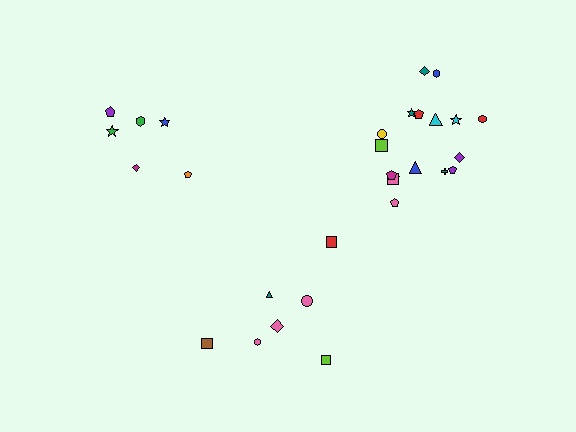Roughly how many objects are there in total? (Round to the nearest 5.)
Roughly 30 objects in total.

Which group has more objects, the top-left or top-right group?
The top-right group.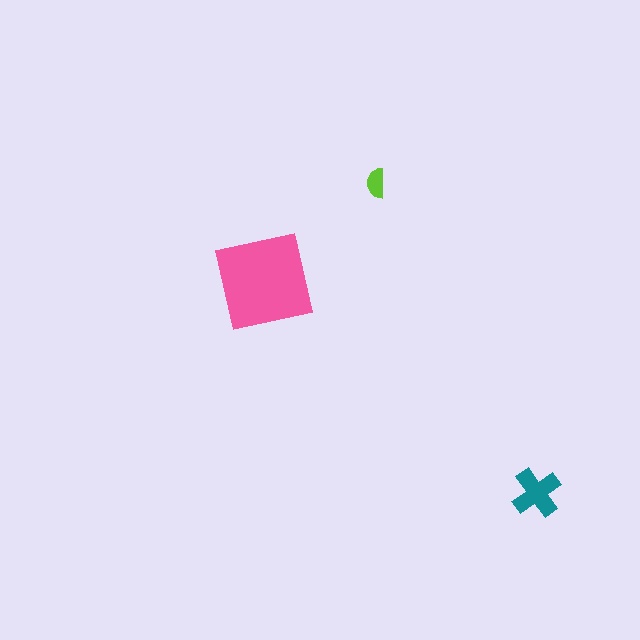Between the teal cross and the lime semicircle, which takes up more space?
The teal cross.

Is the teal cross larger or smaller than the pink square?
Smaller.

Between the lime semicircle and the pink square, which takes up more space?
The pink square.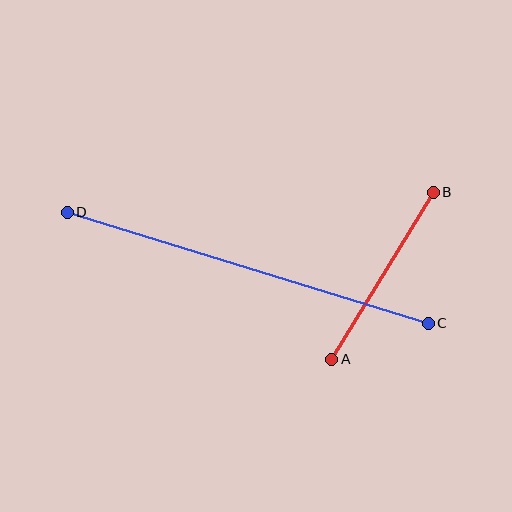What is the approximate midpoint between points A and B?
The midpoint is at approximately (383, 276) pixels.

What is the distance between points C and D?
The distance is approximately 378 pixels.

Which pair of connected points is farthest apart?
Points C and D are farthest apart.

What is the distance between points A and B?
The distance is approximately 195 pixels.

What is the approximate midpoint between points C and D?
The midpoint is at approximately (248, 268) pixels.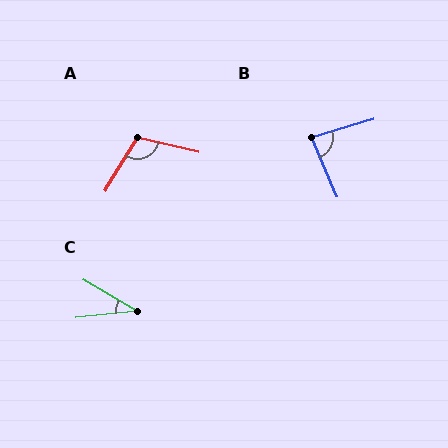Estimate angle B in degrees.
Approximately 84 degrees.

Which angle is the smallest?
C, at approximately 37 degrees.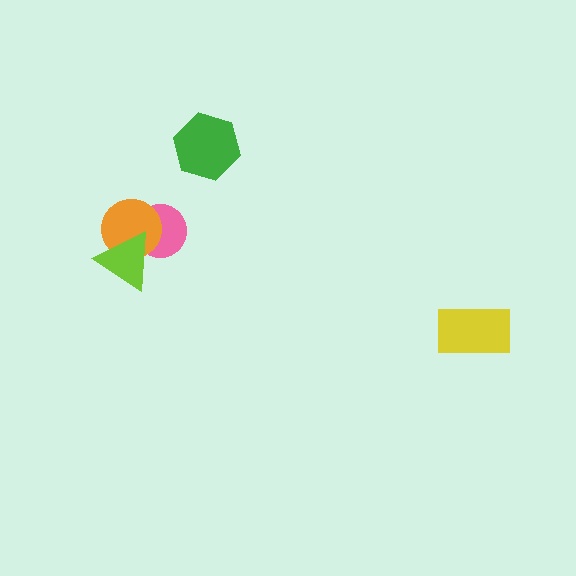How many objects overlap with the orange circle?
2 objects overlap with the orange circle.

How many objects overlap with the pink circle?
2 objects overlap with the pink circle.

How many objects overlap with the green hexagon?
0 objects overlap with the green hexagon.